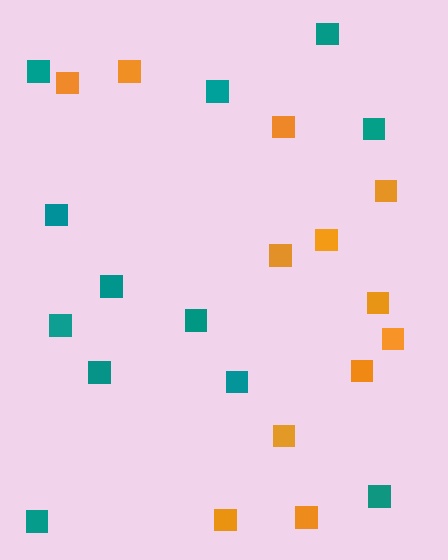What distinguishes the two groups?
There are 2 groups: one group of orange squares (12) and one group of teal squares (12).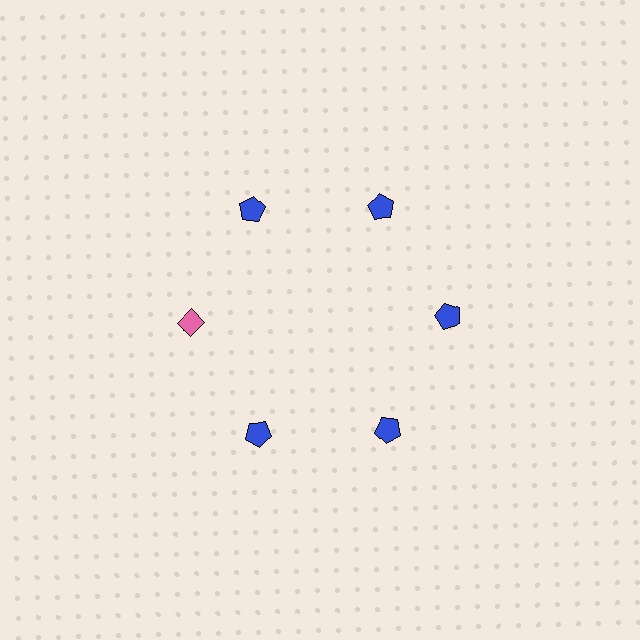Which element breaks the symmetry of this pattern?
The pink diamond at roughly the 9 o'clock position breaks the symmetry. All other shapes are blue pentagons.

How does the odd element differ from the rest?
It differs in both color (pink instead of blue) and shape (diamond instead of pentagon).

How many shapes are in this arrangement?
There are 6 shapes arranged in a ring pattern.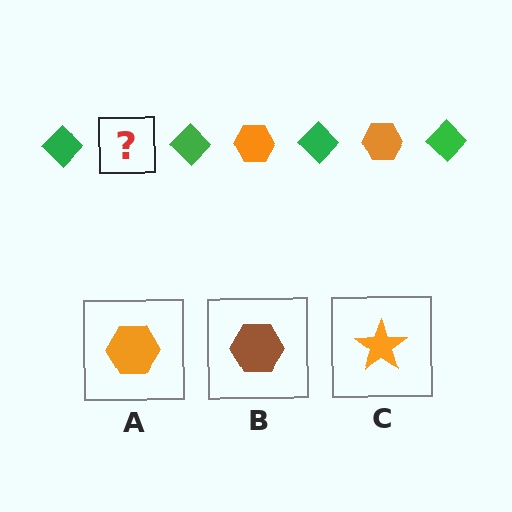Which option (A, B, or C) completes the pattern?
A.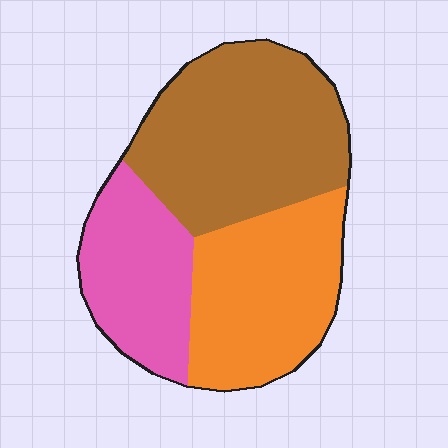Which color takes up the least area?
Pink, at roughly 25%.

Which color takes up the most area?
Brown, at roughly 45%.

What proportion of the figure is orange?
Orange takes up between a quarter and a half of the figure.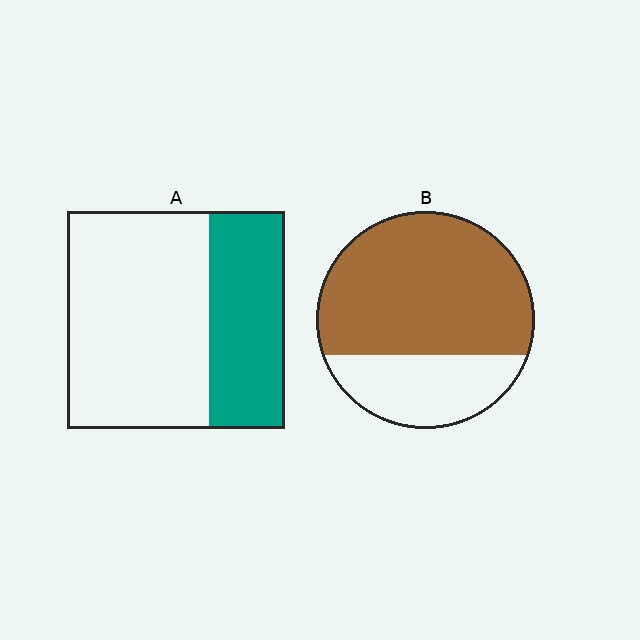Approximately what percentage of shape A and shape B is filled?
A is approximately 35% and B is approximately 70%.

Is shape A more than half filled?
No.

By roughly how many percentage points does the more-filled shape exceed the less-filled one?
By roughly 35 percentage points (B over A).